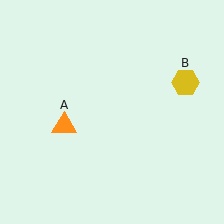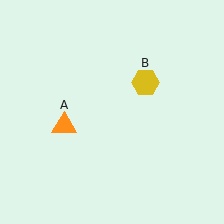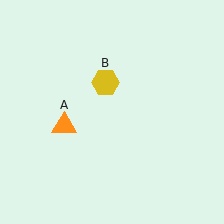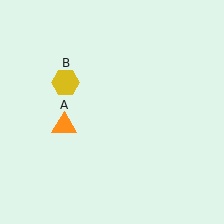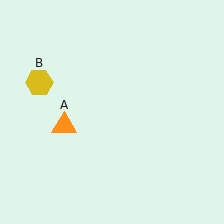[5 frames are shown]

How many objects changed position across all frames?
1 object changed position: yellow hexagon (object B).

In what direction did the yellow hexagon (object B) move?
The yellow hexagon (object B) moved left.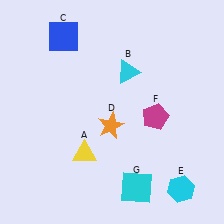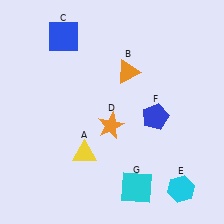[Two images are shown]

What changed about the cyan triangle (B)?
In Image 1, B is cyan. In Image 2, it changed to orange.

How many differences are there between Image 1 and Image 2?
There are 2 differences between the two images.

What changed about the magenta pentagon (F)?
In Image 1, F is magenta. In Image 2, it changed to blue.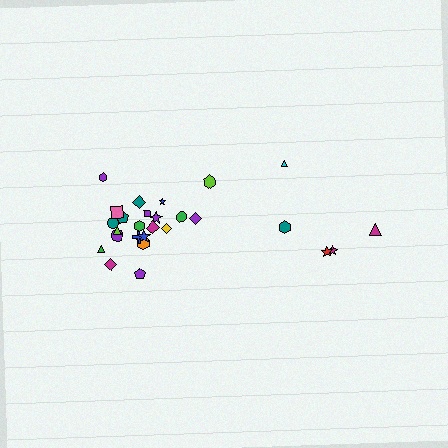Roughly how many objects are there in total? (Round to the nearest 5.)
Roughly 25 objects in total.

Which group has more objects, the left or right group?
The left group.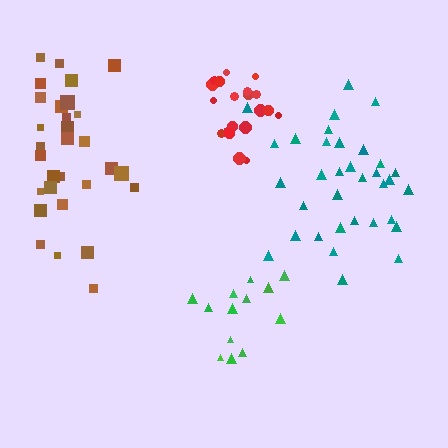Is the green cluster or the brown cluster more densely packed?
Green.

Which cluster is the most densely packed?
Red.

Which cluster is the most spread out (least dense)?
Brown.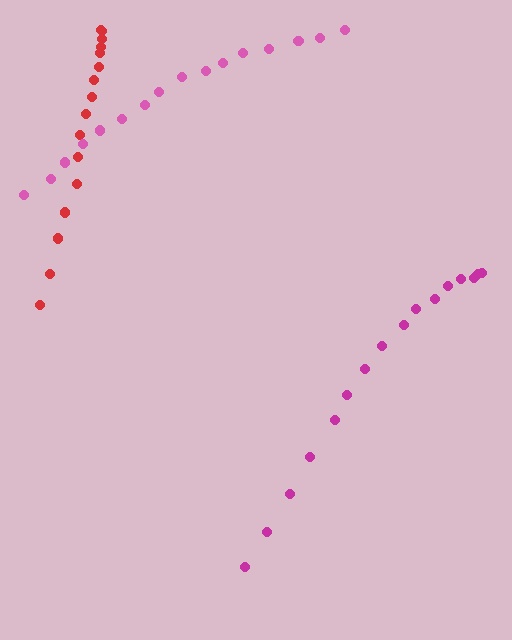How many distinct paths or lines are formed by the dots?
There are 3 distinct paths.